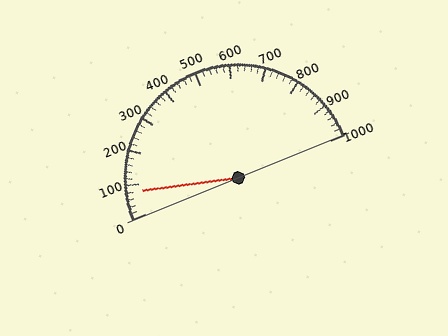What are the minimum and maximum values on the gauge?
The gauge ranges from 0 to 1000.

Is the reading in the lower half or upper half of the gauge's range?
The reading is in the lower half of the range (0 to 1000).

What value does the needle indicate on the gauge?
The needle indicates approximately 80.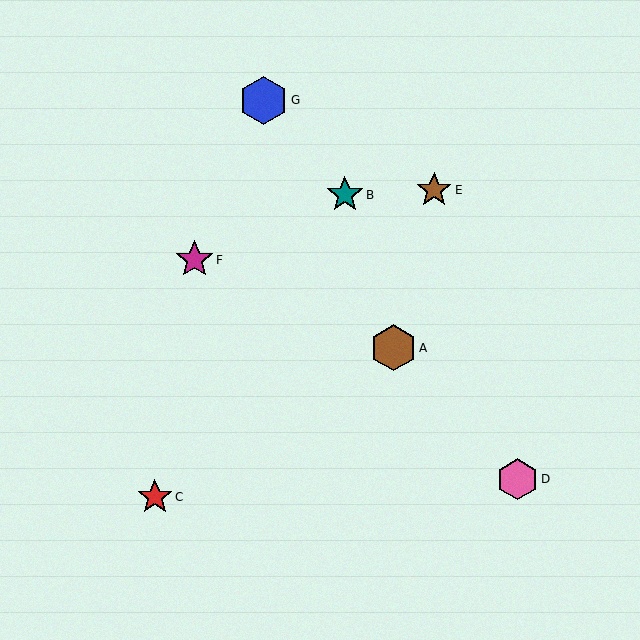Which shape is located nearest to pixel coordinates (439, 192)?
The brown star (labeled E) at (434, 190) is nearest to that location.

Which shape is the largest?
The blue hexagon (labeled G) is the largest.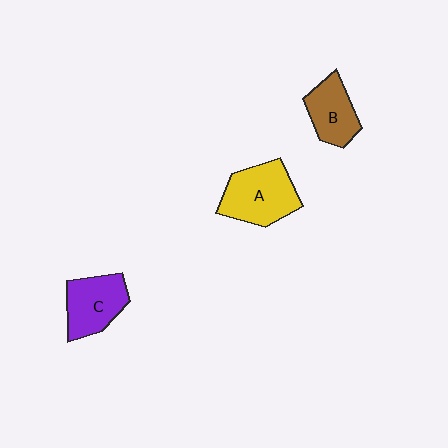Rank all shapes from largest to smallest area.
From largest to smallest: A (yellow), C (purple), B (brown).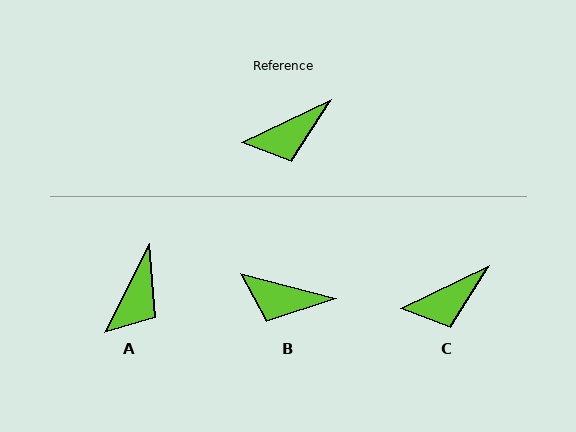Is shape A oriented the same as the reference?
No, it is off by about 37 degrees.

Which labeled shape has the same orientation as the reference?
C.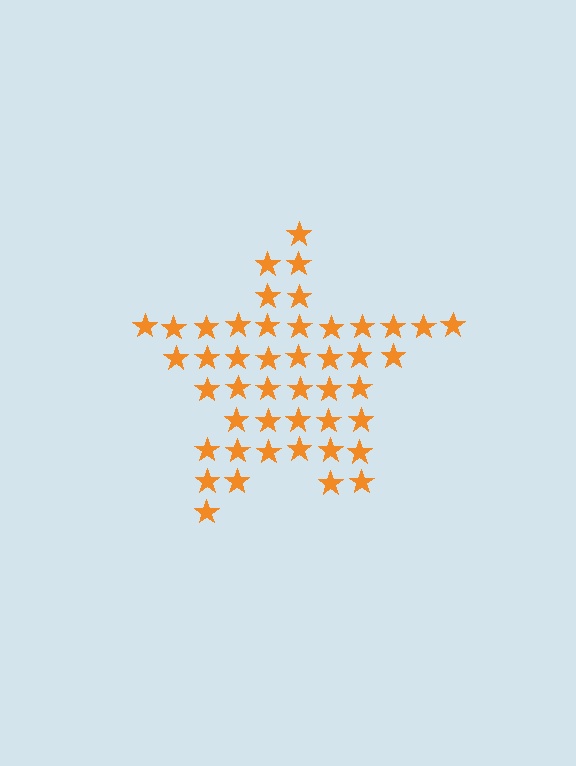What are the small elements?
The small elements are stars.